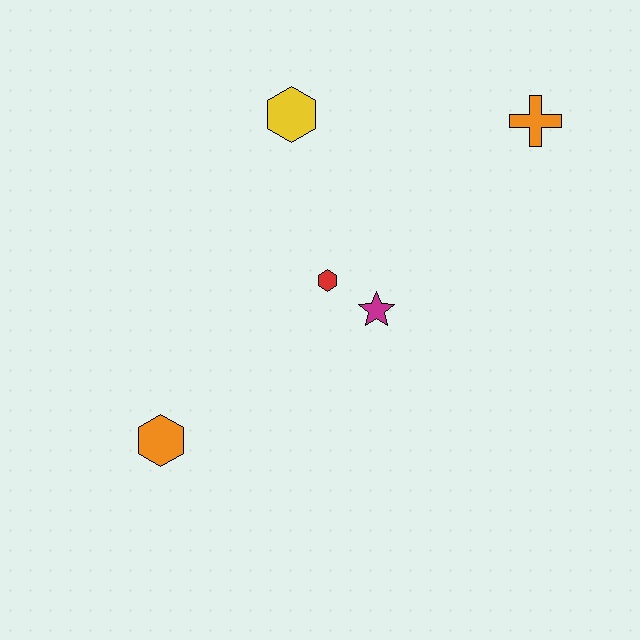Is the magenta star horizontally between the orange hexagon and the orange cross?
Yes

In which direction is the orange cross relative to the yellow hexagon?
The orange cross is to the right of the yellow hexagon.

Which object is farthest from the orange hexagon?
The orange cross is farthest from the orange hexagon.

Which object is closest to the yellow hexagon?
The red hexagon is closest to the yellow hexagon.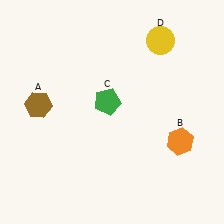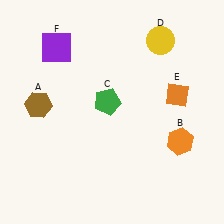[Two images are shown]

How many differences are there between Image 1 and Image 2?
There are 2 differences between the two images.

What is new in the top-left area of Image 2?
A purple square (F) was added in the top-left area of Image 2.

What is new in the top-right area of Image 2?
An orange diamond (E) was added in the top-right area of Image 2.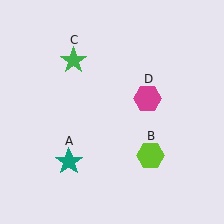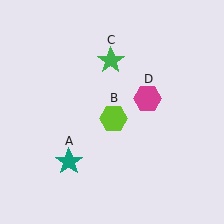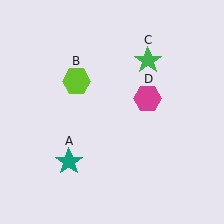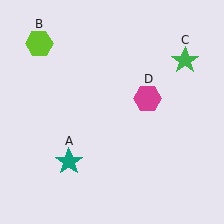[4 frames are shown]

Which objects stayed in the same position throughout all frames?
Teal star (object A) and magenta hexagon (object D) remained stationary.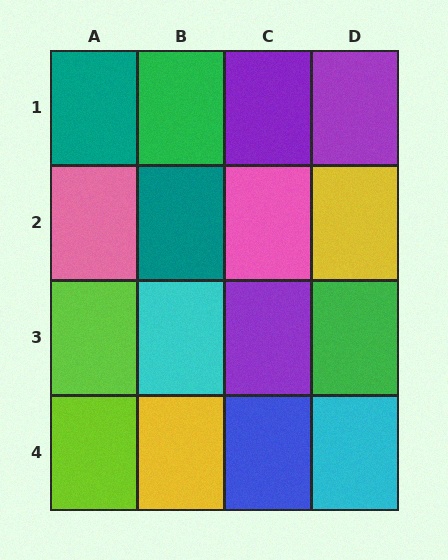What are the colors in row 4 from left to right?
Lime, yellow, blue, cyan.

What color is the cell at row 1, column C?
Purple.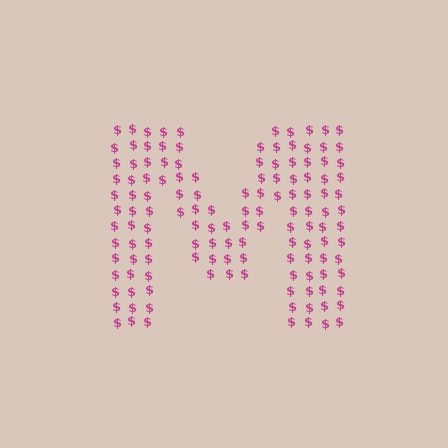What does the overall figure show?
The overall figure shows the letter M.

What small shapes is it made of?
It is made of small dollar signs.